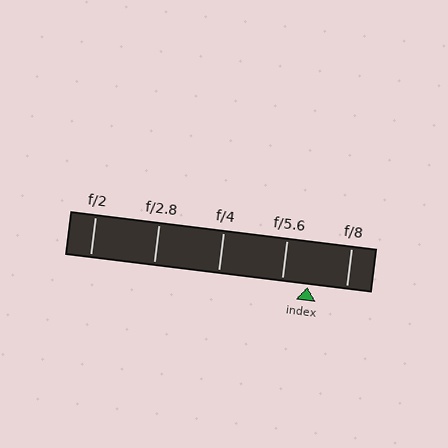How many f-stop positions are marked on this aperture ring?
There are 5 f-stop positions marked.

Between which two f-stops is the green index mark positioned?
The index mark is between f/5.6 and f/8.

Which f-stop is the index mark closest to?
The index mark is closest to f/5.6.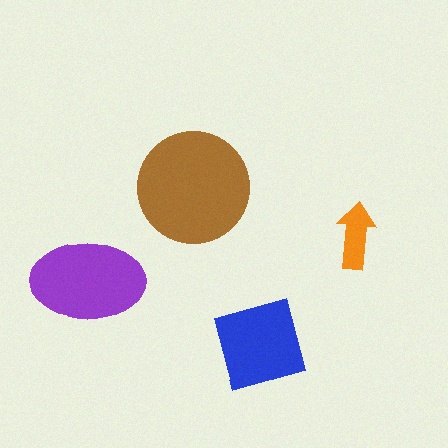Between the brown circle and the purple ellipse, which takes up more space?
The brown circle.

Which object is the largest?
The brown circle.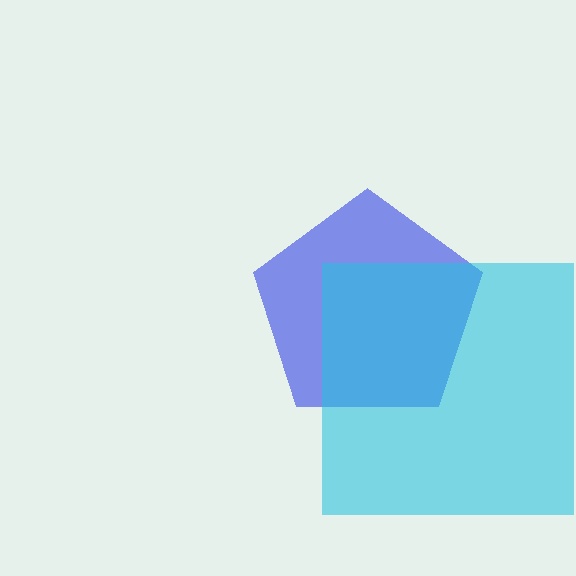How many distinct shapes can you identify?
There are 2 distinct shapes: a blue pentagon, a cyan square.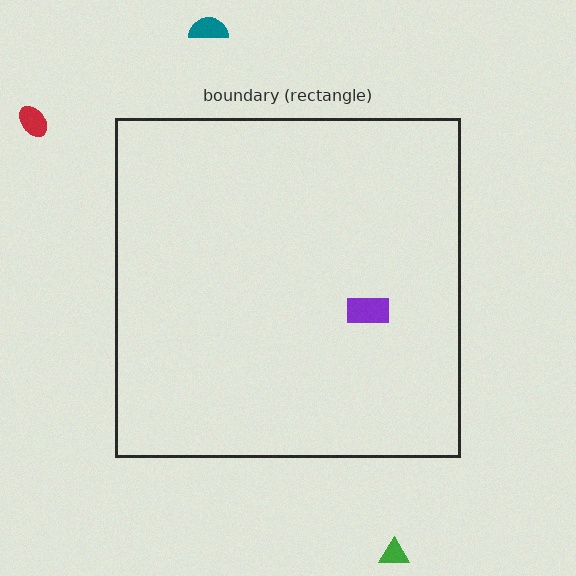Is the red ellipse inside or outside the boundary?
Outside.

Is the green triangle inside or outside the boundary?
Outside.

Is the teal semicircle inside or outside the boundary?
Outside.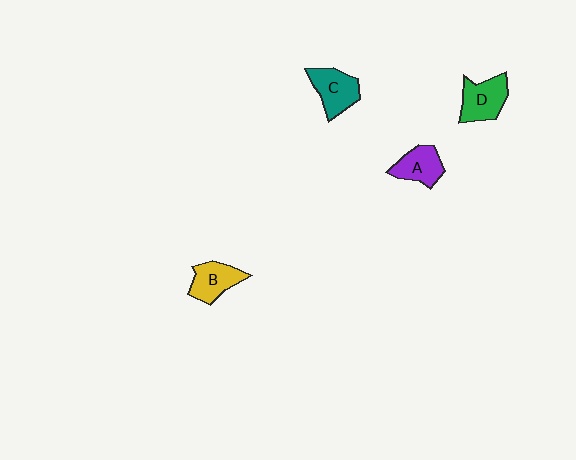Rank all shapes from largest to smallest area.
From largest to smallest: D (green), C (teal), B (yellow), A (purple).